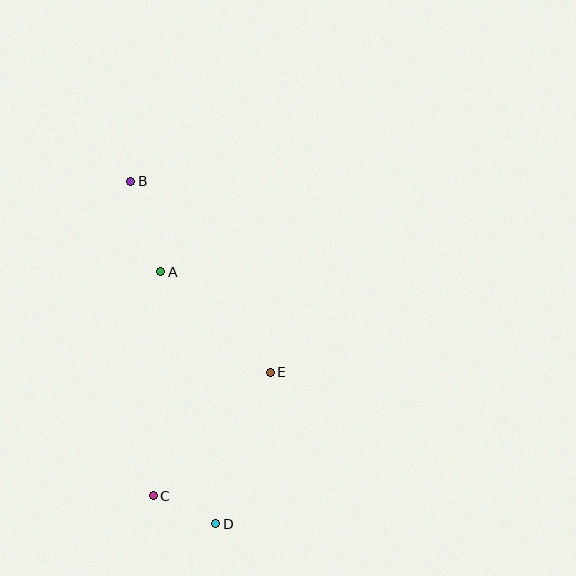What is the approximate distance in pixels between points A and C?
The distance between A and C is approximately 224 pixels.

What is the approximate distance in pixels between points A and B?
The distance between A and B is approximately 95 pixels.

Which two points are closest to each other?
Points C and D are closest to each other.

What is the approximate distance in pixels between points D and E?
The distance between D and E is approximately 161 pixels.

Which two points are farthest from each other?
Points B and D are farthest from each other.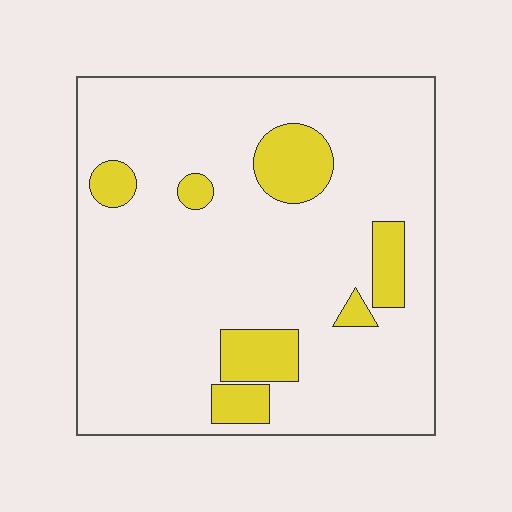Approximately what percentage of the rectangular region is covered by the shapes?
Approximately 15%.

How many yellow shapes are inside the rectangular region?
7.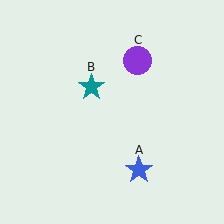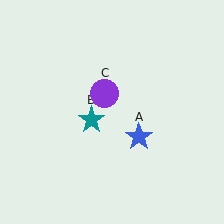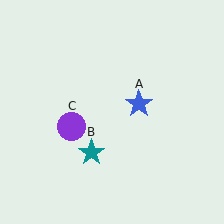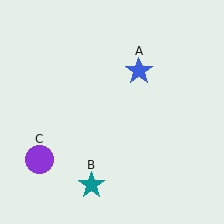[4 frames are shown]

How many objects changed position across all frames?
3 objects changed position: blue star (object A), teal star (object B), purple circle (object C).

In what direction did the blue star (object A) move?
The blue star (object A) moved up.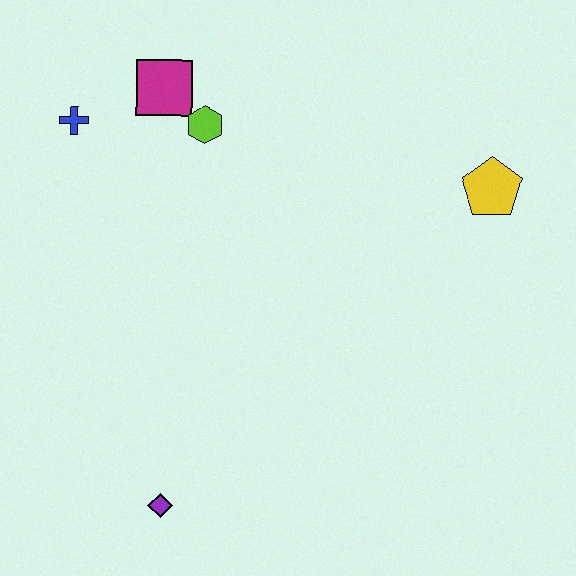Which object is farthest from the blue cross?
The yellow pentagon is farthest from the blue cross.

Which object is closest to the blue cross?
The magenta square is closest to the blue cross.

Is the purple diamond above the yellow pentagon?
No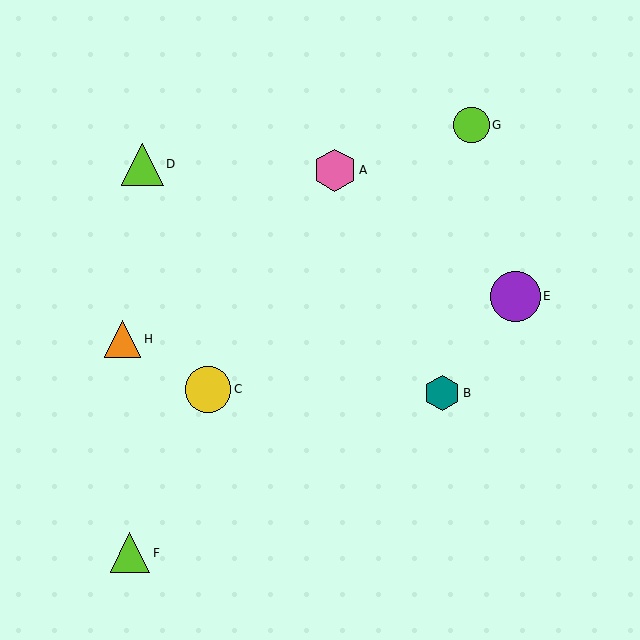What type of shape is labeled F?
Shape F is a lime triangle.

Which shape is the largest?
The purple circle (labeled E) is the largest.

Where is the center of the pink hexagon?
The center of the pink hexagon is at (335, 170).